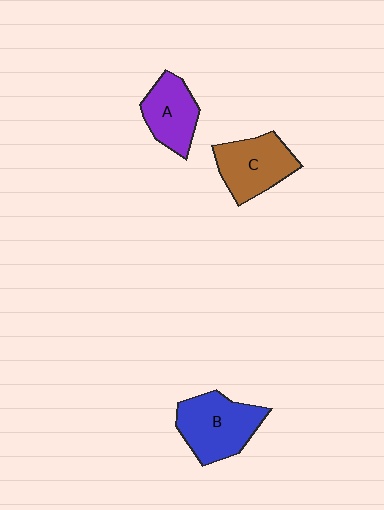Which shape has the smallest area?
Shape A (purple).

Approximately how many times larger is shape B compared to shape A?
Approximately 1.4 times.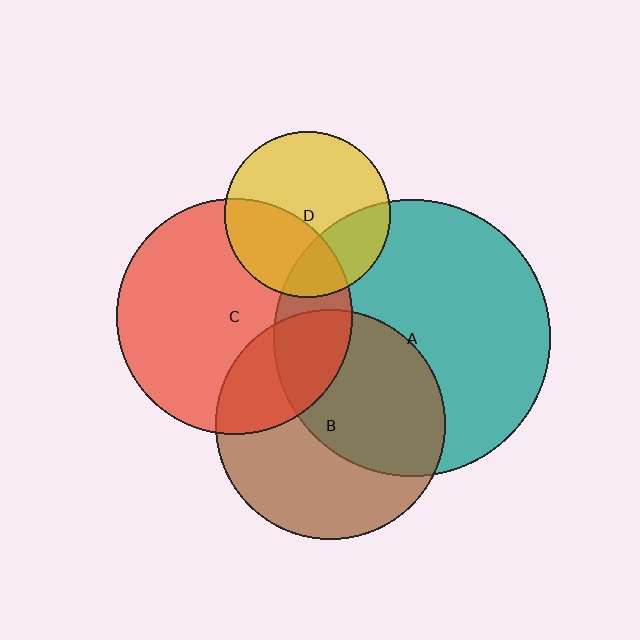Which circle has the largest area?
Circle A (teal).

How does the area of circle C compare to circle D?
Approximately 2.0 times.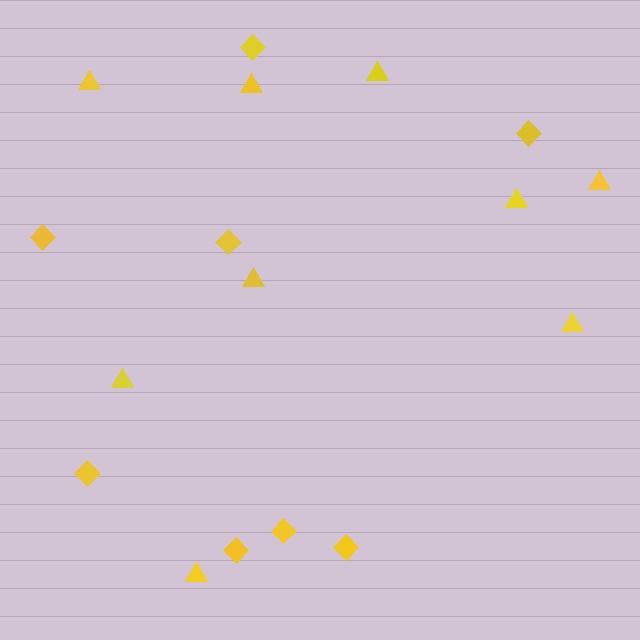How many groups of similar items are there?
There are 2 groups: one group of diamonds (8) and one group of triangles (9).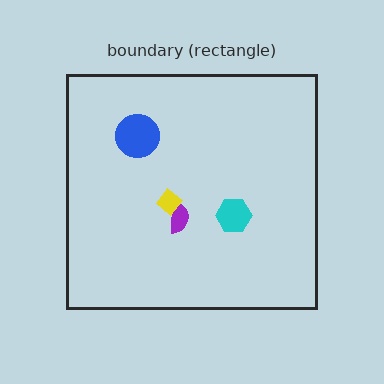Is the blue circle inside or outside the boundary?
Inside.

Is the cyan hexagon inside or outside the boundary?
Inside.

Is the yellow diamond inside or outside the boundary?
Inside.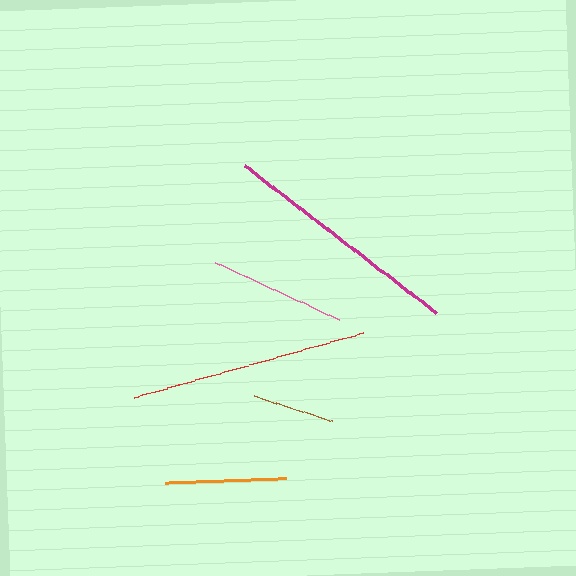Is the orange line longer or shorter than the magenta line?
The magenta line is longer than the orange line.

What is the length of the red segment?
The red segment is approximately 238 pixels long.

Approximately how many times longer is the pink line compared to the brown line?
The pink line is approximately 1.7 times the length of the brown line.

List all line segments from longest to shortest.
From longest to shortest: magenta, red, pink, orange, brown.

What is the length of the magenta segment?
The magenta segment is approximately 242 pixels long.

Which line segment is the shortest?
The brown line is the shortest at approximately 82 pixels.